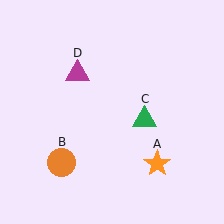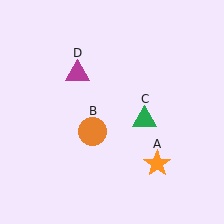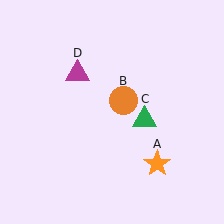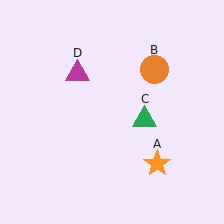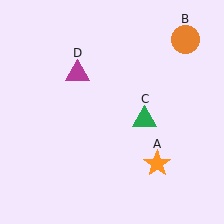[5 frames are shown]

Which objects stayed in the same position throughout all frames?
Orange star (object A) and green triangle (object C) and magenta triangle (object D) remained stationary.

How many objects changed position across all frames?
1 object changed position: orange circle (object B).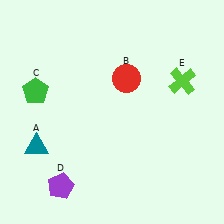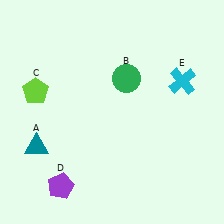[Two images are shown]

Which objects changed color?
B changed from red to green. C changed from green to lime. E changed from lime to cyan.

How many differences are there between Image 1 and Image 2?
There are 3 differences between the two images.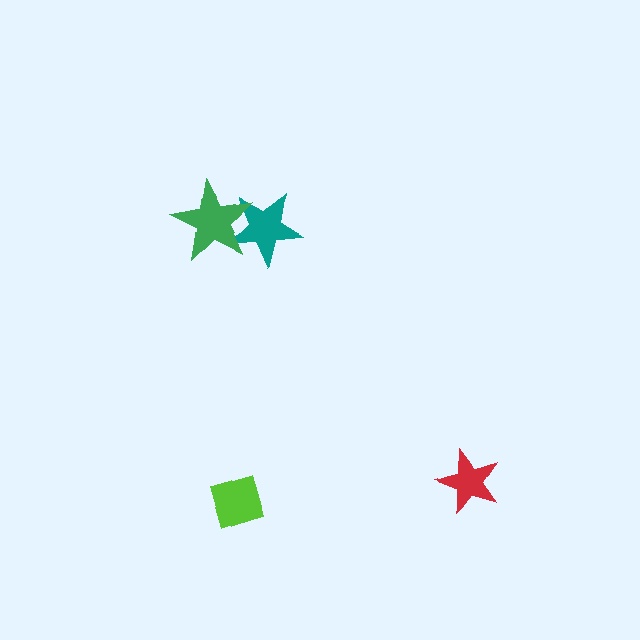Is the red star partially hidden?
No, no other shape covers it.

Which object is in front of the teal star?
The green star is in front of the teal star.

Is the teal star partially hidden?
Yes, it is partially covered by another shape.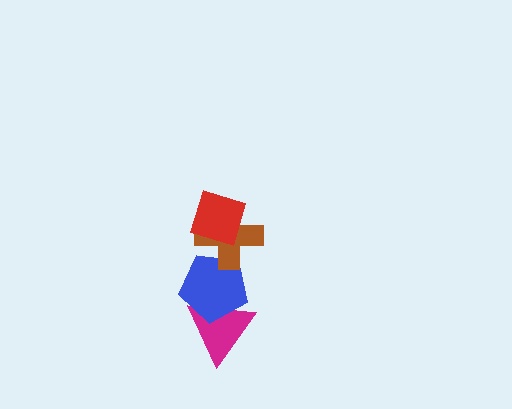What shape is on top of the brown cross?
The red diamond is on top of the brown cross.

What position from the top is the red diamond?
The red diamond is 1st from the top.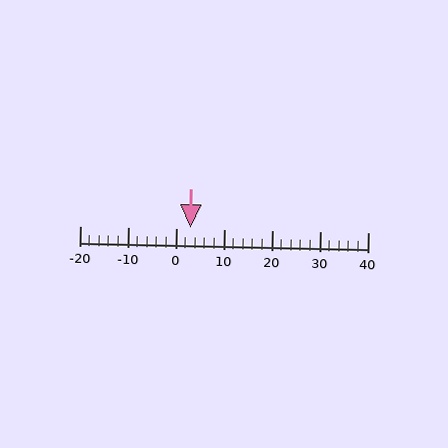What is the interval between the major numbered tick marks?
The major tick marks are spaced 10 units apart.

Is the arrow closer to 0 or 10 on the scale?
The arrow is closer to 0.